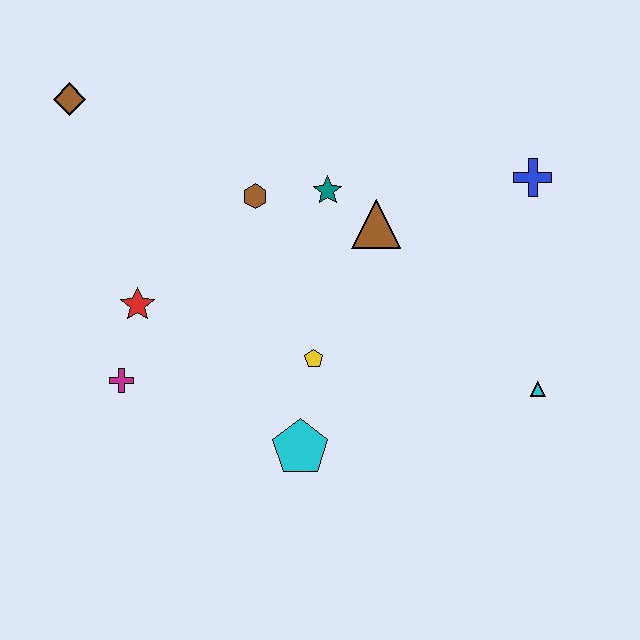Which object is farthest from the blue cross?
The brown diamond is farthest from the blue cross.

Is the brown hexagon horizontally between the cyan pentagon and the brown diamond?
Yes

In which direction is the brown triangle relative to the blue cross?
The brown triangle is to the left of the blue cross.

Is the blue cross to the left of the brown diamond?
No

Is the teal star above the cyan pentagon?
Yes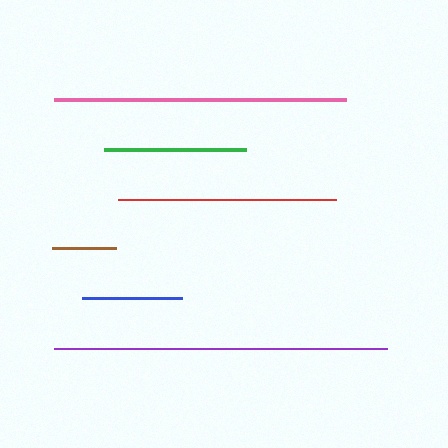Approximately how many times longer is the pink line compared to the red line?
The pink line is approximately 1.3 times the length of the red line.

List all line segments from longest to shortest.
From longest to shortest: purple, pink, red, green, blue, brown.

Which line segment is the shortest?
The brown line is the shortest at approximately 64 pixels.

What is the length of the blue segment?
The blue segment is approximately 100 pixels long.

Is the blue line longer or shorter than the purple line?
The purple line is longer than the blue line.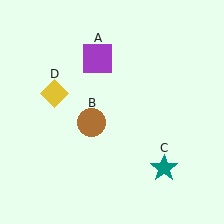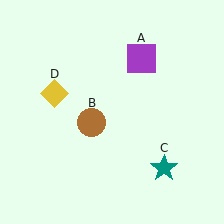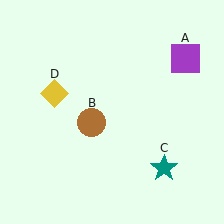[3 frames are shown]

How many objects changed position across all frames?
1 object changed position: purple square (object A).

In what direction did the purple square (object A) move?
The purple square (object A) moved right.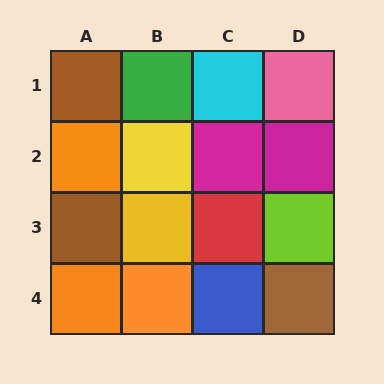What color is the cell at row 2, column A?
Orange.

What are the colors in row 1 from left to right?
Brown, green, cyan, pink.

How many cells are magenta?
2 cells are magenta.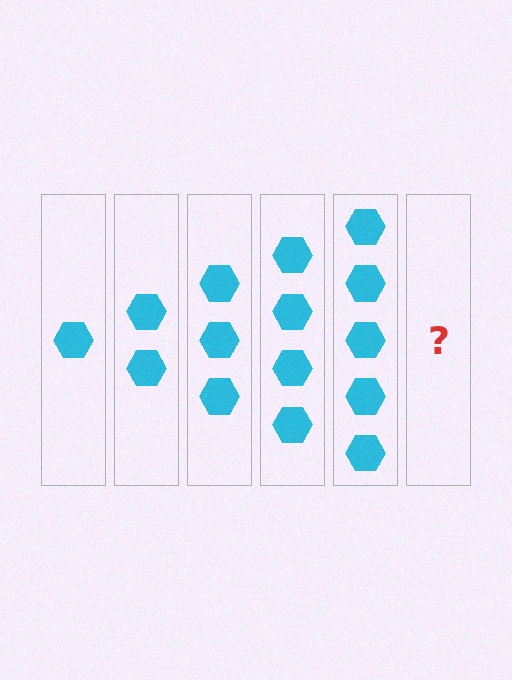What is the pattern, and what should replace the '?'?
The pattern is that each step adds one more hexagon. The '?' should be 6 hexagons.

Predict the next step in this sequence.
The next step is 6 hexagons.